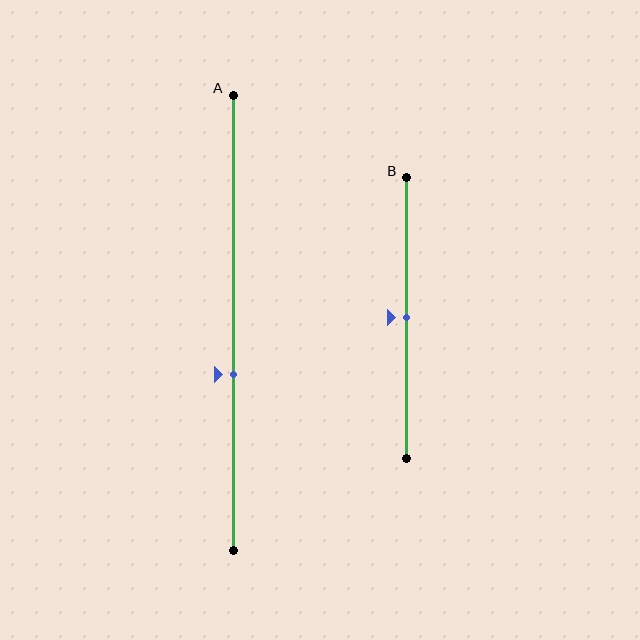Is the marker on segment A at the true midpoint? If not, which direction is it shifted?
No, the marker on segment A is shifted downward by about 11% of the segment length.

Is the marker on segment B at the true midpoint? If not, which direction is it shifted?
Yes, the marker on segment B is at the true midpoint.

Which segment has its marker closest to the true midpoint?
Segment B has its marker closest to the true midpoint.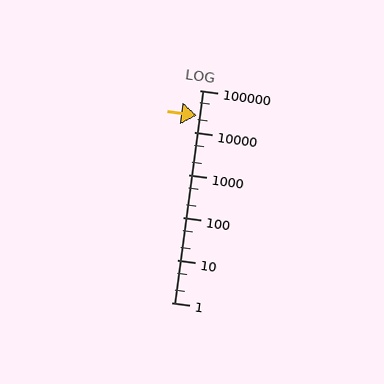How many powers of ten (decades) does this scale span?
The scale spans 5 decades, from 1 to 100000.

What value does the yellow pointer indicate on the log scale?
The pointer indicates approximately 25000.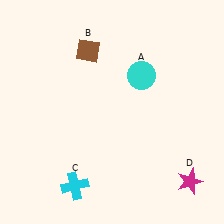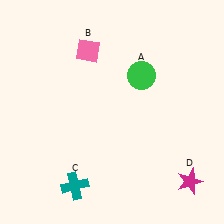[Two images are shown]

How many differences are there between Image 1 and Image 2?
There are 3 differences between the two images.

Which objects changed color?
A changed from cyan to green. B changed from brown to pink. C changed from cyan to teal.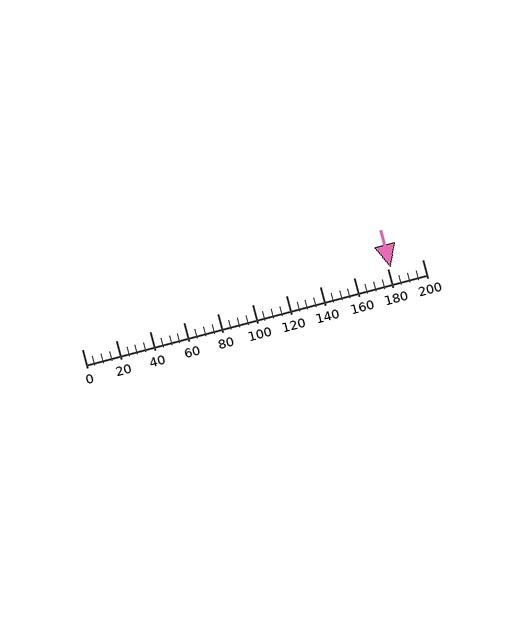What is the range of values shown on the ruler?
The ruler shows values from 0 to 200.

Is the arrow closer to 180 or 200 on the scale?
The arrow is closer to 180.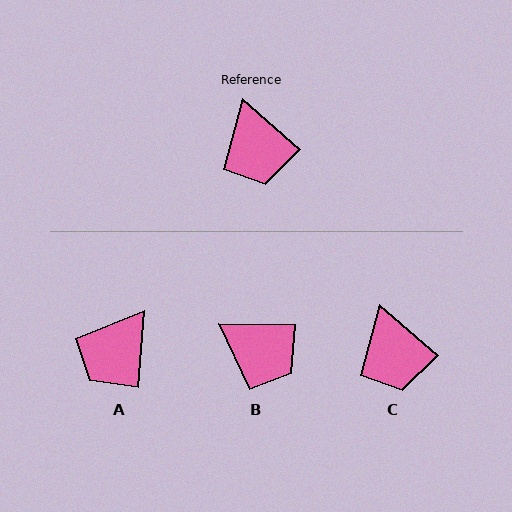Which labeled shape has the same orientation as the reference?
C.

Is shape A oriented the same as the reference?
No, it is off by about 53 degrees.